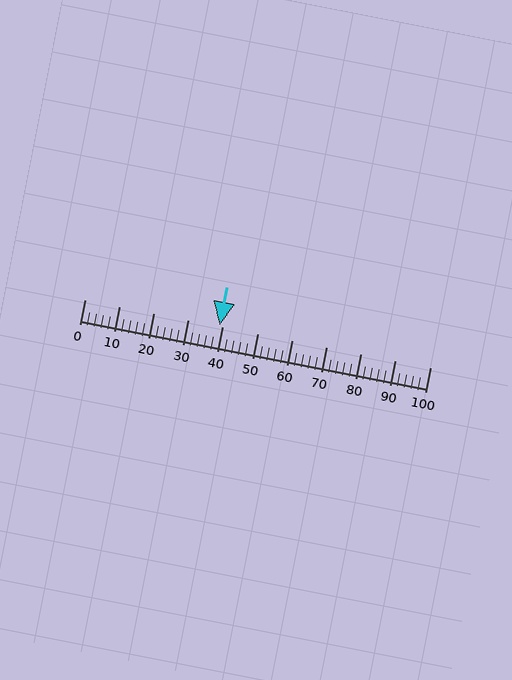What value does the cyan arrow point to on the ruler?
The cyan arrow points to approximately 39.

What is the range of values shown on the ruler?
The ruler shows values from 0 to 100.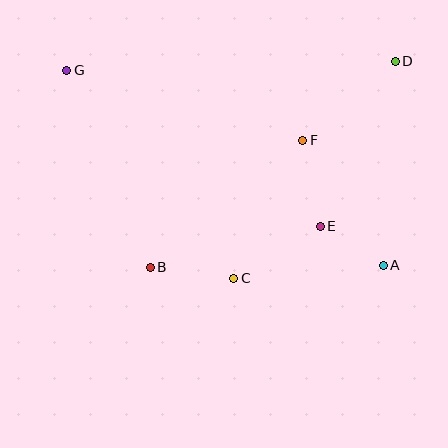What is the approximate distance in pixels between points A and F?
The distance between A and F is approximately 149 pixels.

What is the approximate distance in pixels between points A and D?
The distance between A and D is approximately 205 pixels.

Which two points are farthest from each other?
Points A and G are farthest from each other.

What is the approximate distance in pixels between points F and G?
The distance between F and G is approximately 246 pixels.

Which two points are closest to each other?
Points A and E are closest to each other.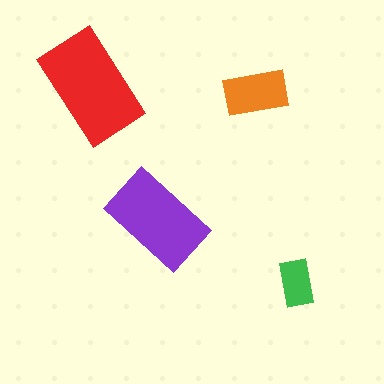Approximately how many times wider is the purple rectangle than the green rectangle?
About 2 times wider.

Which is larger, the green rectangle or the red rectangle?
The red one.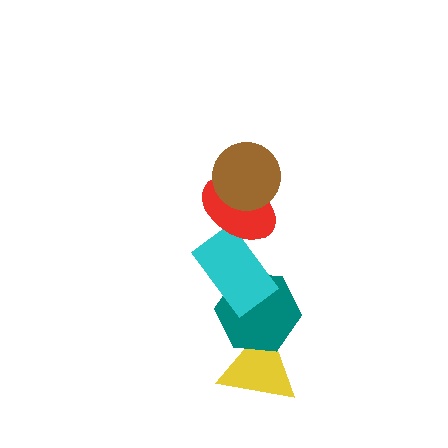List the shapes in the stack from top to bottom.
From top to bottom: the brown circle, the red ellipse, the cyan rectangle, the teal hexagon, the yellow triangle.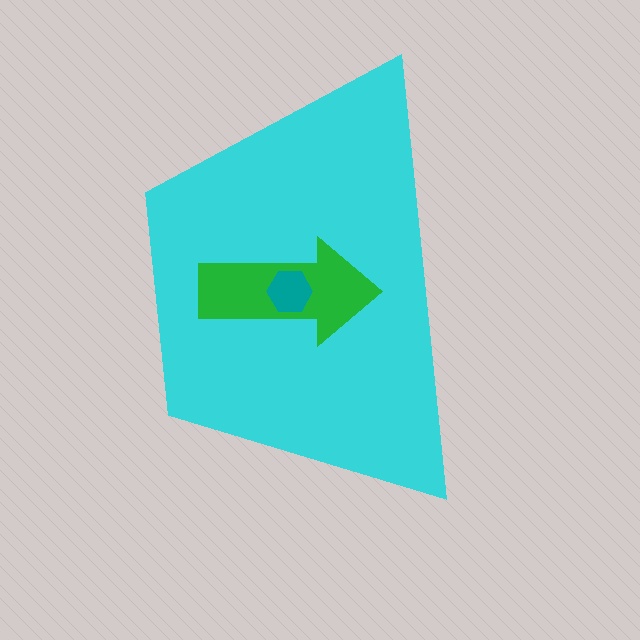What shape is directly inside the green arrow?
The teal hexagon.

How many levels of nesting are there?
3.